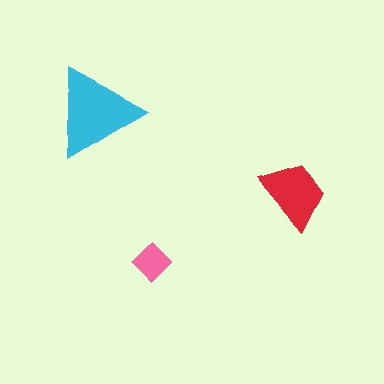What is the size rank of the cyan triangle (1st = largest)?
1st.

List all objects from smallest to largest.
The pink diamond, the red trapezoid, the cyan triangle.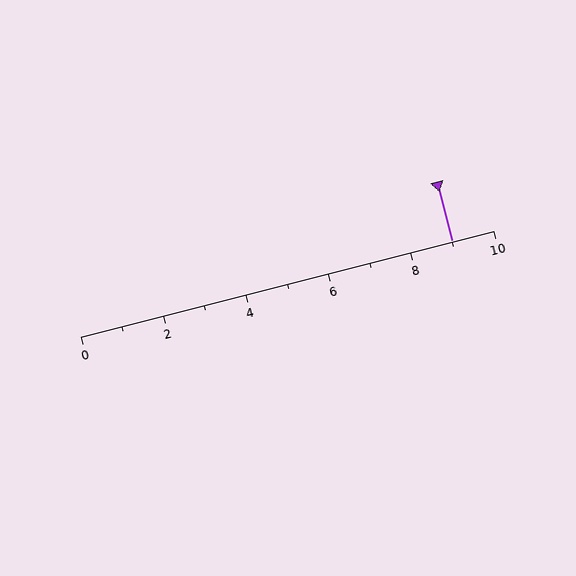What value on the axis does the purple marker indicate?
The marker indicates approximately 9.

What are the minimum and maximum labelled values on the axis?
The axis runs from 0 to 10.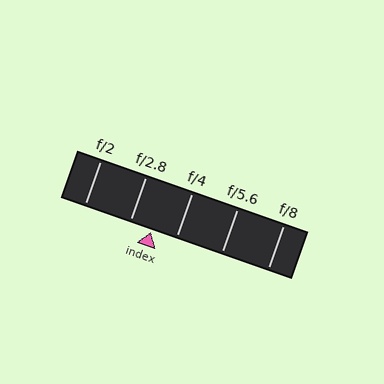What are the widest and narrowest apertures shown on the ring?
The widest aperture shown is f/2 and the narrowest is f/8.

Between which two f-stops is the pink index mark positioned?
The index mark is between f/2.8 and f/4.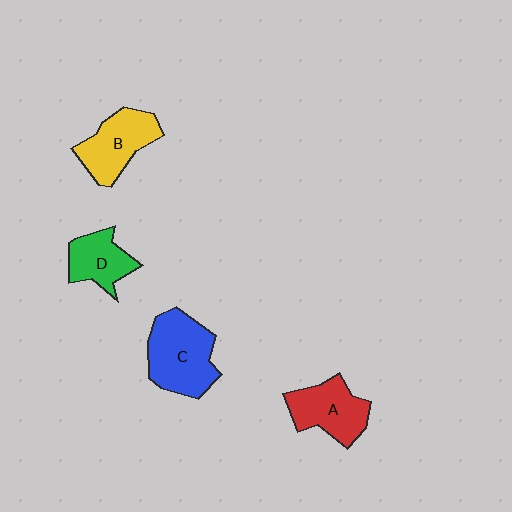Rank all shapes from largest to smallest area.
From largest to smallest: C (blue), B (yellow), A (red), D (green).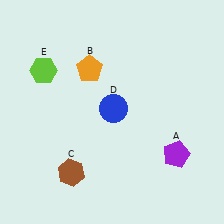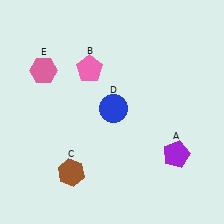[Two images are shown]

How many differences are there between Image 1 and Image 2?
There are 2 differences between the two images.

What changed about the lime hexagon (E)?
In Image 1, E is lime. In Image 2, it changed to pink.